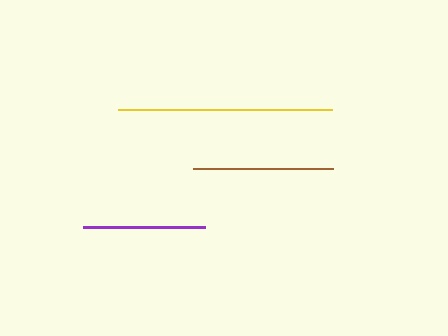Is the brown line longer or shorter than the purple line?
The brown line is longer than the purple line.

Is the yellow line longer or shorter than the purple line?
The yellow line is longer than the purple line.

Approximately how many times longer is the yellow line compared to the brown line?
The yellow line is approximately 1.5 times the length of the brown line.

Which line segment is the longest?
The yellow line is the longest at approximately 214 pixels.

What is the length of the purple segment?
The purple segment is approximately 122 pixels long.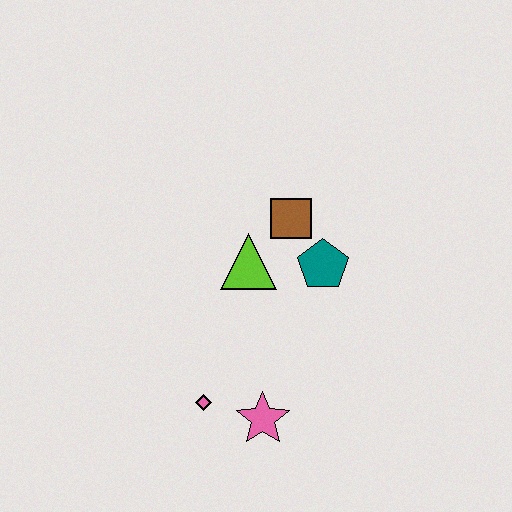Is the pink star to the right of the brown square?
No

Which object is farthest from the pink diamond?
The brown square is farthest from the pink diamond.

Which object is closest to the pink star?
The pink diamond is closest to the pink star.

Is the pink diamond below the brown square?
Yes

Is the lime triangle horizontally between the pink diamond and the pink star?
Yes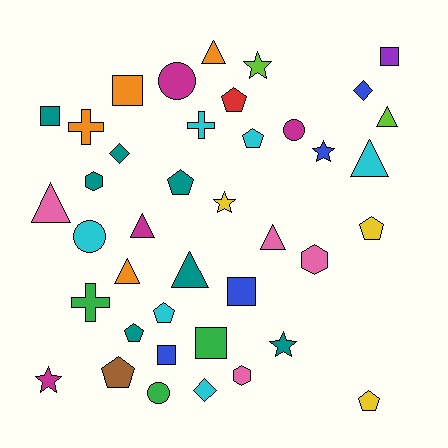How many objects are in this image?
There are 40 objects.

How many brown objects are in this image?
There is 1 brown object.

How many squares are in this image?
There are 6 squares.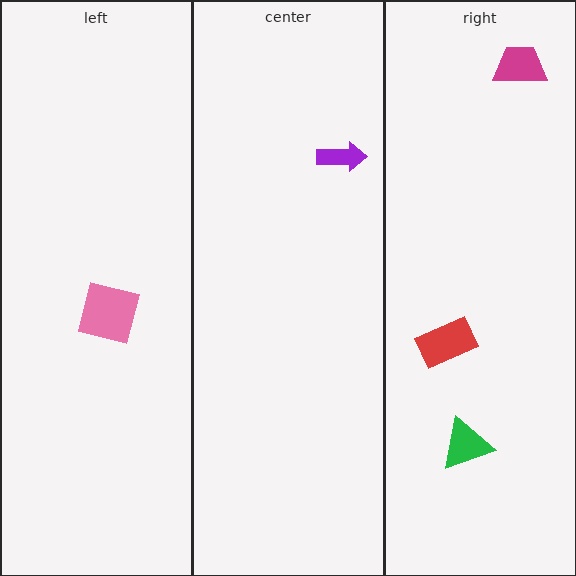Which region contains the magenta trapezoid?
The right region.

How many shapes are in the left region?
1.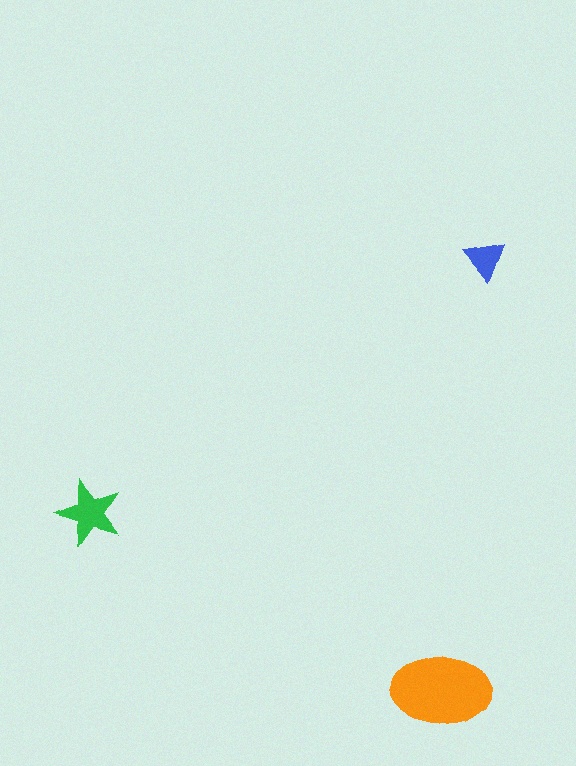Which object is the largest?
The orange ellipse.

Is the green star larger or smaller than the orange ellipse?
Smaller.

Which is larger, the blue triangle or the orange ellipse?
The orange ellipse.